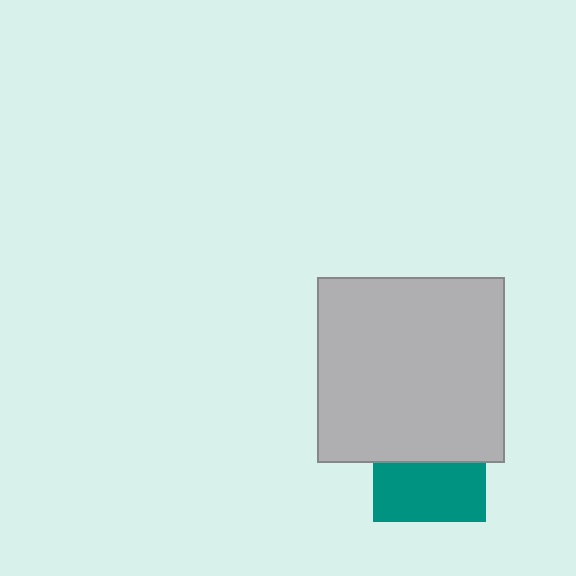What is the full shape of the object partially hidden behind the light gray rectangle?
The partially hidden object is a teal square.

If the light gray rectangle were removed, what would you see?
You would see the complete teal square.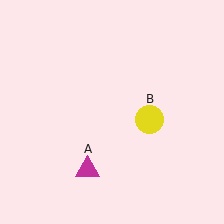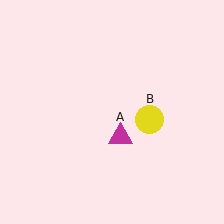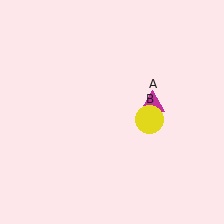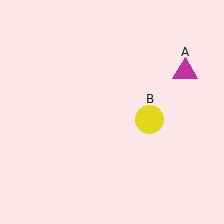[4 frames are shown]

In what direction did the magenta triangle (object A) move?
The magenta triangle (object A) moved up and to the right.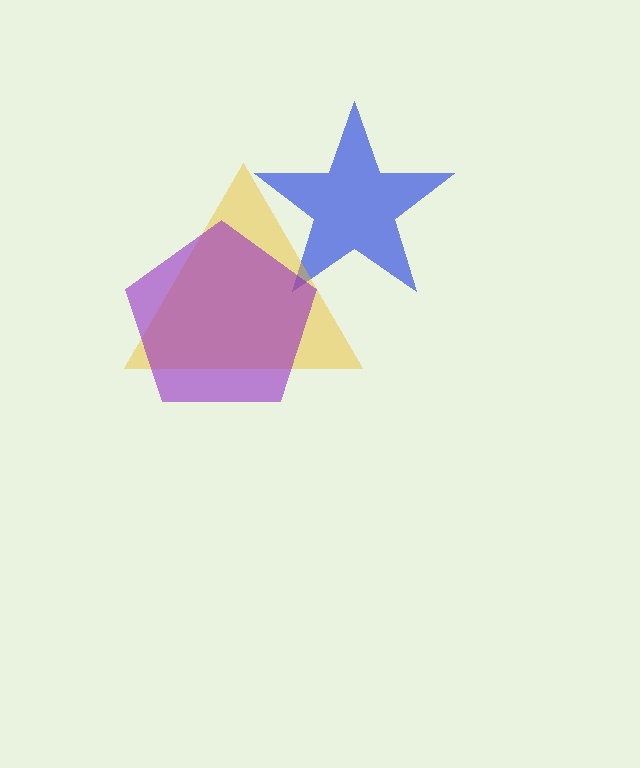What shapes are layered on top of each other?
The layered shapes are: a blue star, a yellow triangle, a purple pentagon.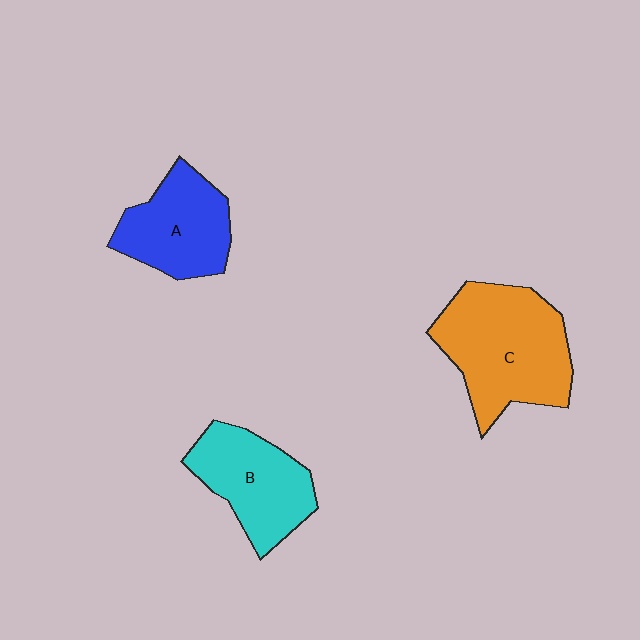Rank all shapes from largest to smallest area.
From largest to smallest: C (orange), B (cyan), A (blue).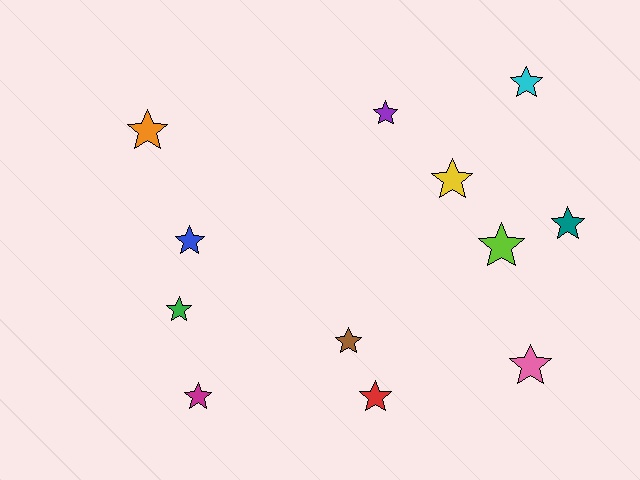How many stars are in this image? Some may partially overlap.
There are 12 stars.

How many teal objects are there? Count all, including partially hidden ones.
There is 1 teal object.